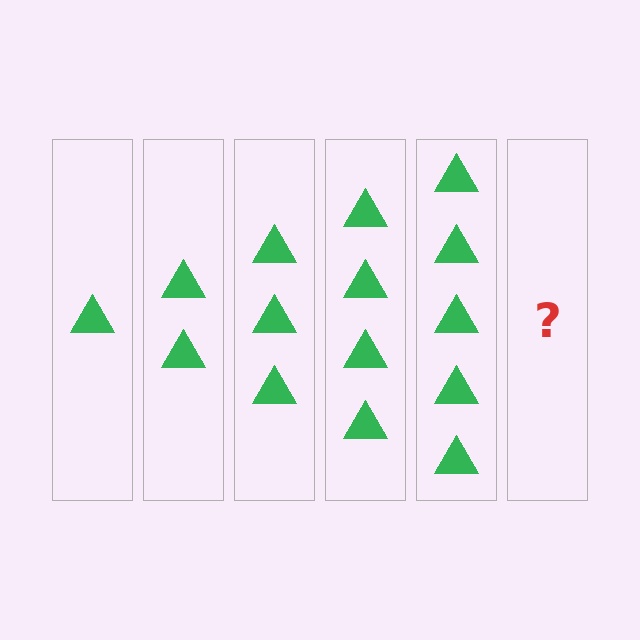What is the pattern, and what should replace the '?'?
The pattern is that each step adds one more triangle. The '?' should be 6 triangles.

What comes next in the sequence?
The next element should be 6 triangles.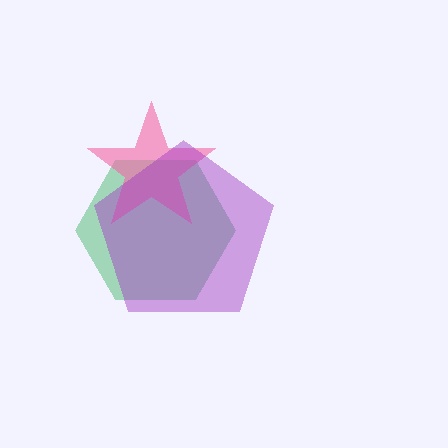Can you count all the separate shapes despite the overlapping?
Yes, there are 3 separate shapes.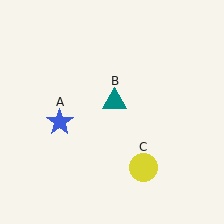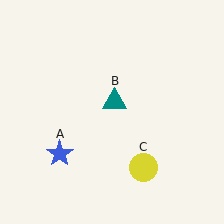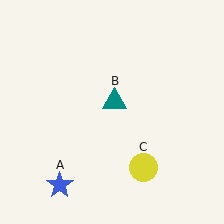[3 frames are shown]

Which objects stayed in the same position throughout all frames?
Teal triangle (object B) and yellow circle (object C) remained stationary.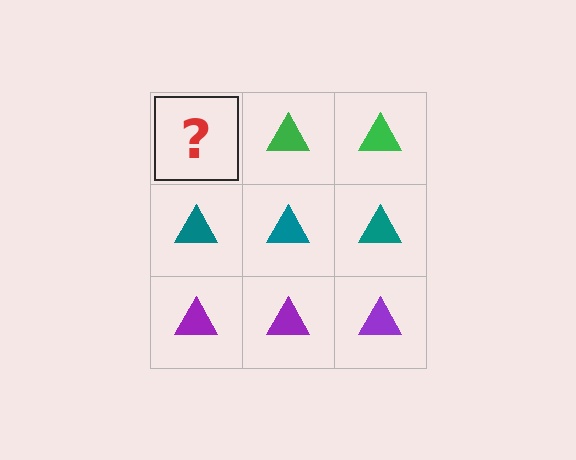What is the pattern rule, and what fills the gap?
The rule is that each row has a consistent color. The gap should be filled with a green triangle.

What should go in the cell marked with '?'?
The missing cell should contain a green triangle.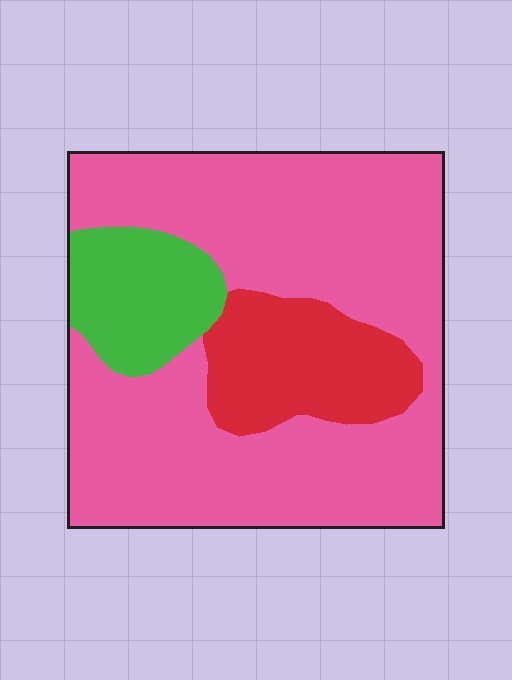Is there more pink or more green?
Pink.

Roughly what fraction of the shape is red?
Red covers roughly 15% of the shape.